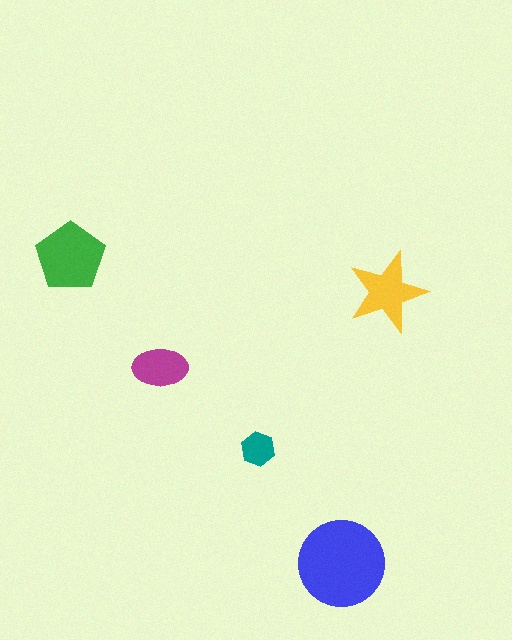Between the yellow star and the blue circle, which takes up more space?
The blue circle.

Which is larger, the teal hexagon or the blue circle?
The blue circle.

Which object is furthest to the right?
The yellow star is rightmost.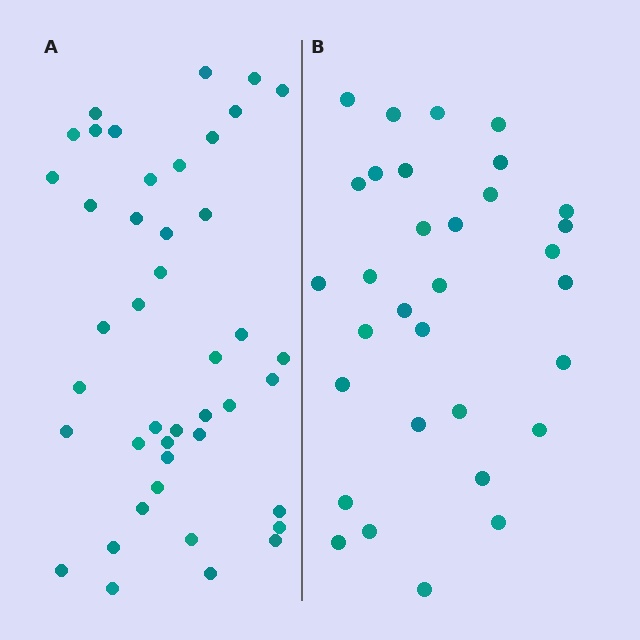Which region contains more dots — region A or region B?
Region A (the left region) has more dots.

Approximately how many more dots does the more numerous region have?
Region A has roughly 12 or so more dots than region B.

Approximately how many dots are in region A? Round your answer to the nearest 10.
About 40 dots. (The exact count is 43, which rounds to 40.)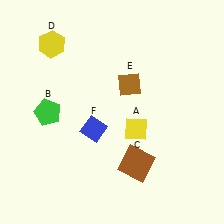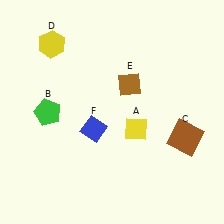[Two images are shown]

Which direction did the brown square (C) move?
The brown square (C) moved right.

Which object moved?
The brown square (C) moved right.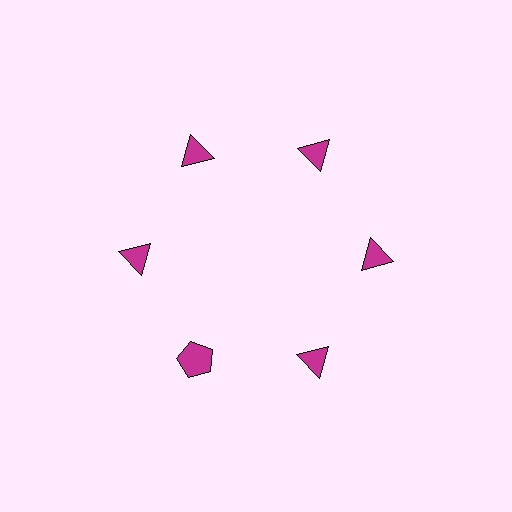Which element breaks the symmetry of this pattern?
The magenta pentagon at roughly the 7 o'clock position breaks the symmetry. All other shapes are magenta triangles.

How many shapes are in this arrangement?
There are 6 shapes arranged in a ring pattern.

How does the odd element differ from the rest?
It has a different shape: pentagon instead of triangle.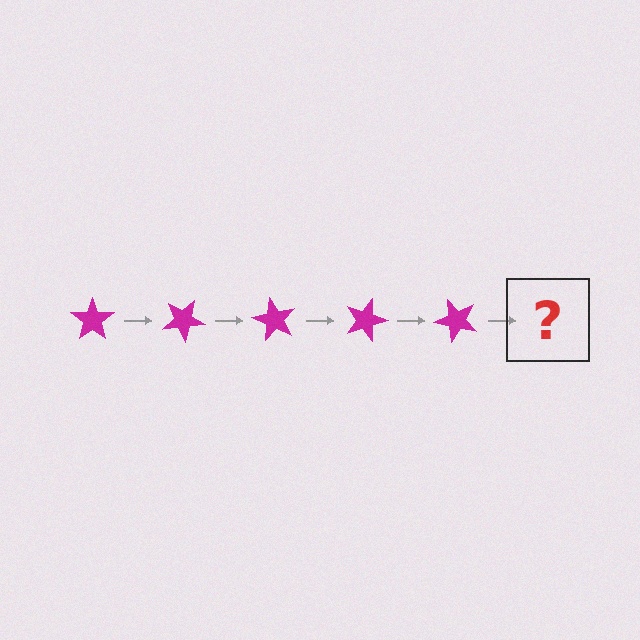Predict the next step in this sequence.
The next step is a magenta star rotated 150 degrees.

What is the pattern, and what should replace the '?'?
The pattern is that the star rotates 30 degrees each step. The '?' should be a magenta star rotated 150 degrees.